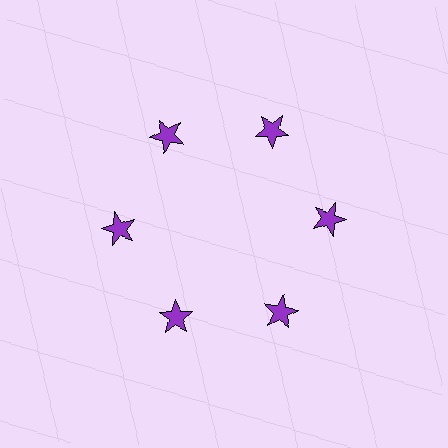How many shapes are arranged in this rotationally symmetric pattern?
There are 6 shapes, arranged in 6 groups of 1.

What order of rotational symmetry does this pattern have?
This pattern has 6-fold rotational symmetry.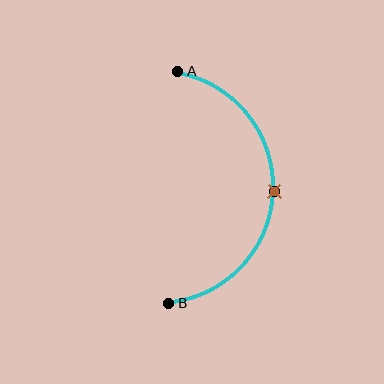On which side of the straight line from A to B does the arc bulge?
The arc bulges to the right of the straight line connecting A and B.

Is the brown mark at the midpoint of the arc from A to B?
Yes. The brown mark lies on the arc at equal arc-length from both A and B — it is the arc midpoint.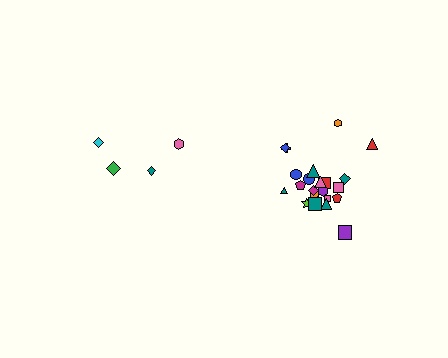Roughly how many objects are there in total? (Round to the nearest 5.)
Roughly 25 objects in total.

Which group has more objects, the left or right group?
The right group.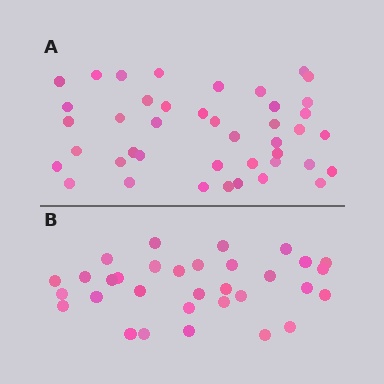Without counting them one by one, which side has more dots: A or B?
Region A (the top region) has more dots.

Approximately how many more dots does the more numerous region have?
Region A has roughly 10 or so more dots than region B.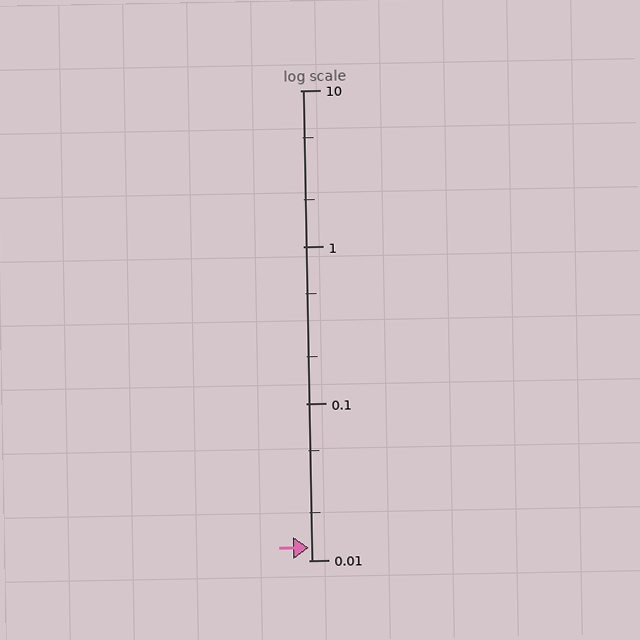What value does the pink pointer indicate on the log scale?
The pointer indicates approximately 0.012.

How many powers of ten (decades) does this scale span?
The scale spans 3 decades, from 0.01 to 10.